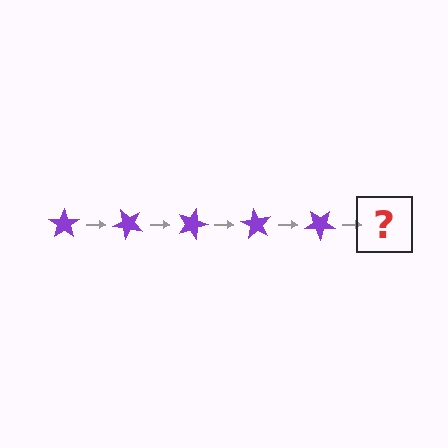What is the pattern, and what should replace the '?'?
The pattern is that the star rotates 45 degrees each step. The '?' should be a purple star rotated 225 degrees.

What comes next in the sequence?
The next element should be a purple star rotated 225 degrees.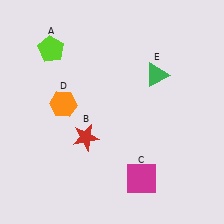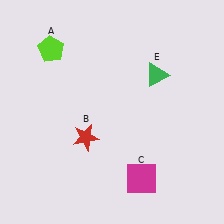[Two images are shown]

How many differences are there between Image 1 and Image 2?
There is 1 difference between the two images.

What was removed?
The orange hexagon (D) was removed in Image 2.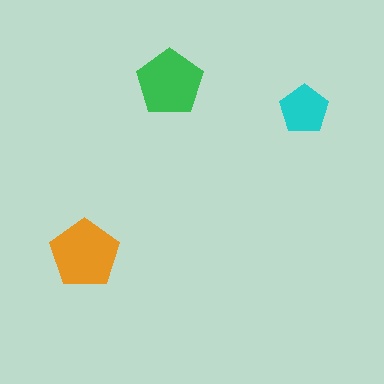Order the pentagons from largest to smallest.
the orange one, the green one, the cyan one.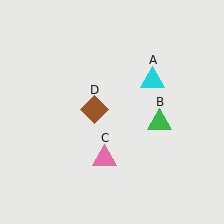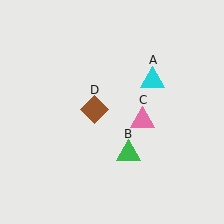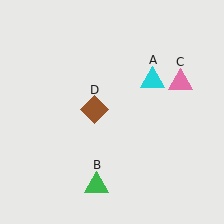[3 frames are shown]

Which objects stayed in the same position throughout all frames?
Cyan triangle (object A) and brown diamond (object D) remained stationary.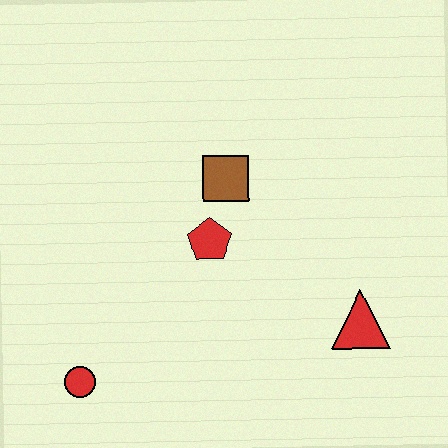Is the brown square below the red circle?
No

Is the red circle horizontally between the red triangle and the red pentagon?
No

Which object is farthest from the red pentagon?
The red circle is farthest from the red pentagon.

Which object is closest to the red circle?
The red pentagon is closest to the red circle.